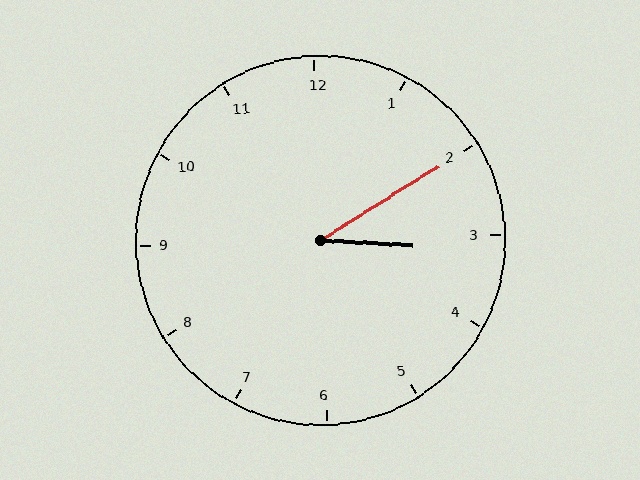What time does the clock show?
3:10.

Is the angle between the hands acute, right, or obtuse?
It is acute.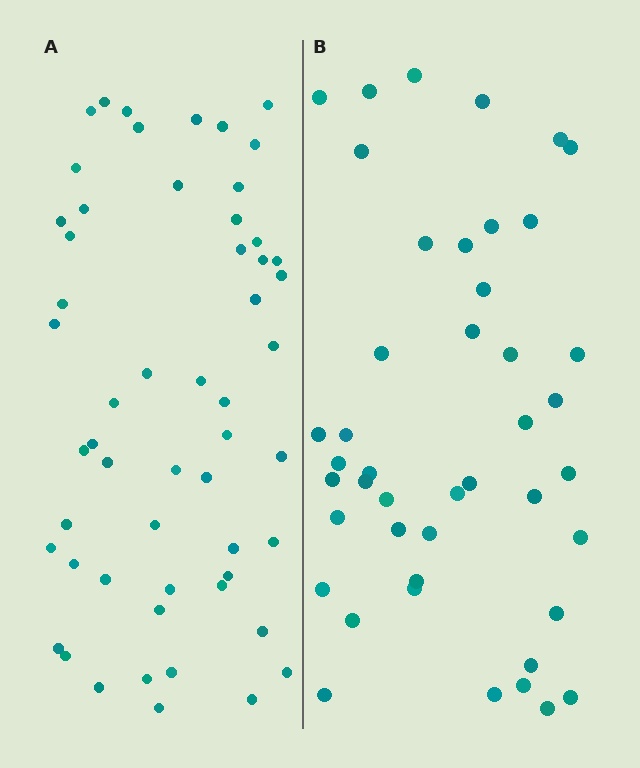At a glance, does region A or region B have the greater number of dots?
Region A (the left region) has more dots.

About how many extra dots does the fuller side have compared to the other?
Region A has roughly 12 or so more dots than region B.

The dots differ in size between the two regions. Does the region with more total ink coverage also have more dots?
No. Region B has more total ink coverage because its dots are larger, but region A actually contains more individual dots. Total area can be misleading — the number of items is what matters here.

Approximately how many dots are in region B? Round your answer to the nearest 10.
About 40 dots. (The exact count is 44, which rounds to 40.)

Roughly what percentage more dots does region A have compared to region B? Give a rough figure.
About 25% more.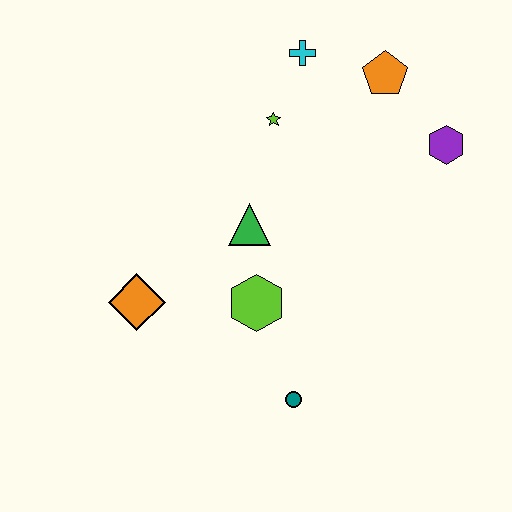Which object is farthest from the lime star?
The teal circle is farthest from the lime star.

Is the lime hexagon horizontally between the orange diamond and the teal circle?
Yes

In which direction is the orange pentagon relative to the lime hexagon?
The orange pentagon is above the lime hexagon.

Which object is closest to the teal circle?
The lime hexagon is closest to the teal circle.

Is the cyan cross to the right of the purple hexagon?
No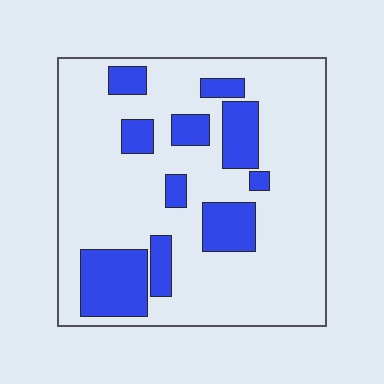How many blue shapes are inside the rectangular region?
10.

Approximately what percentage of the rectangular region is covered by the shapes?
Approximately 25%.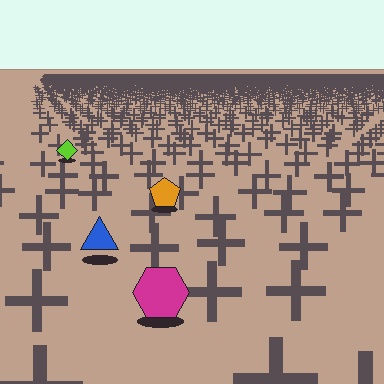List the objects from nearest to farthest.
From nearest to farthest: the magenta hexagon, the blue triangle, the orange pentagon, the lime diamond.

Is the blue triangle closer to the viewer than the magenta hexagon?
No. The magenta hexagon is closer — you can tell from the texture gradient: the ground texture is coarser near it.